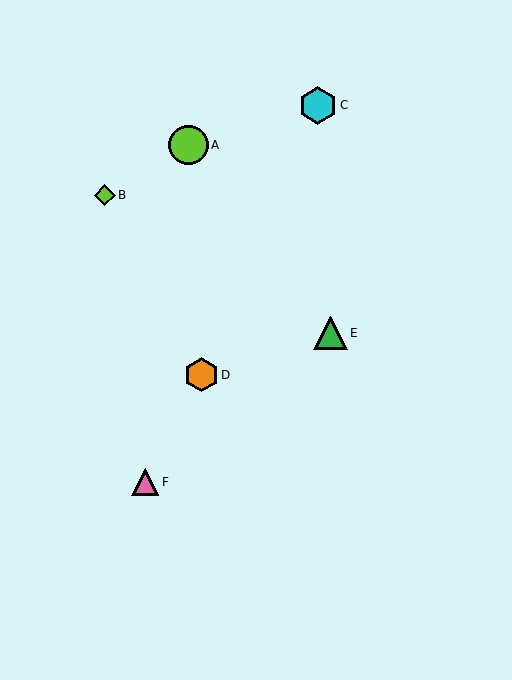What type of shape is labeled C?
Shape C is a cyan hexagon.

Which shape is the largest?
The lime circle (labeled A) is the largest.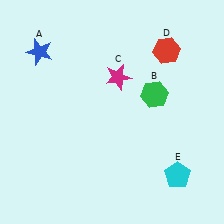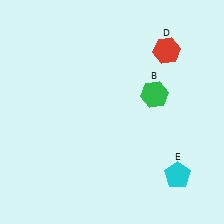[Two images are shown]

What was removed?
The magenta star (C), the blue star (A) were removed in Image 2.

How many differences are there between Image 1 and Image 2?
There are 2 differences between the two images.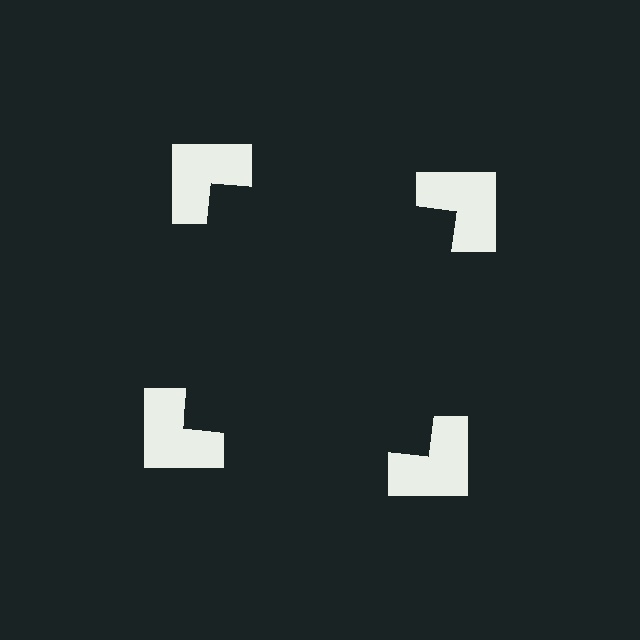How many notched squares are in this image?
There are 4 — one at each vertex of the illusory square.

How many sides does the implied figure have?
4 sides.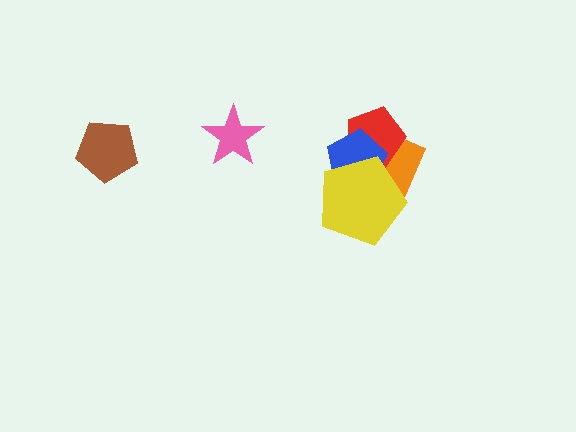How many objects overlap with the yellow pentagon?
3 objects overlap with the yellow pentagon.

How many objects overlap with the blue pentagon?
3 objects overlap with the blue pentagon.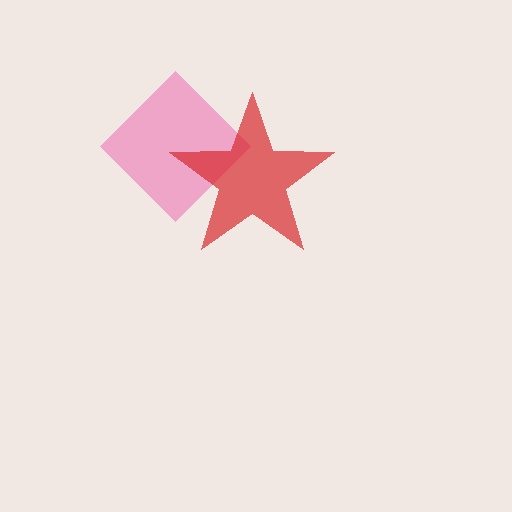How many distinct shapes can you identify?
There are 2 distinct shapes: a pink diamond, a red star.